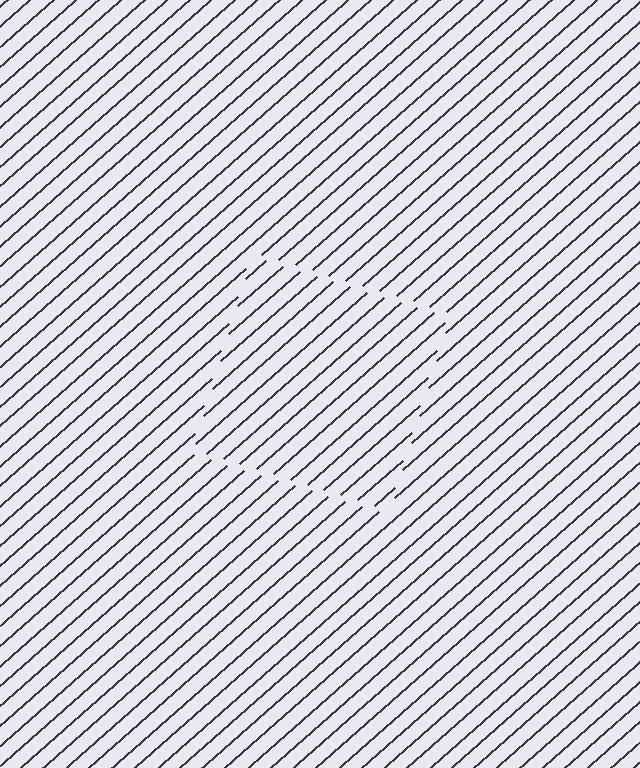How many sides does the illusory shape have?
4 sides — the line-ends trace a square.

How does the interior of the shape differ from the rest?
The interior of the shape contains the same grating, shifted by half a period — the contour is defined by the phase discontinuity where line-ends from the inner and outer gratings abut.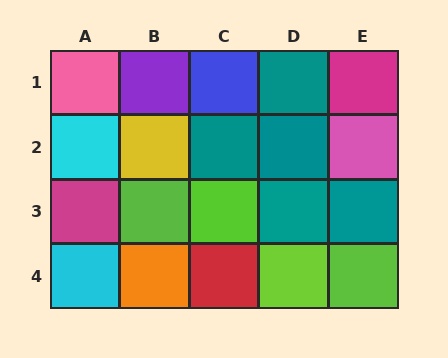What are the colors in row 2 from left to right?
Cyan, yellow, teal, teal, pink.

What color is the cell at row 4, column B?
Orange.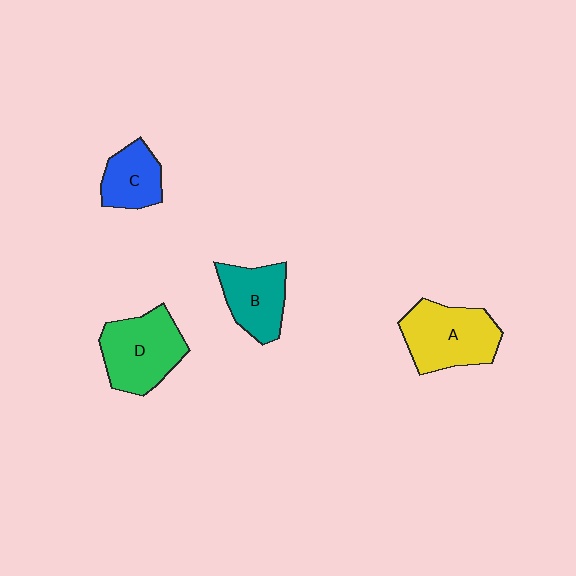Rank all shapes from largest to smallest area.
From largest to smallest: A (yellow), D (green), B (teal), C (blue).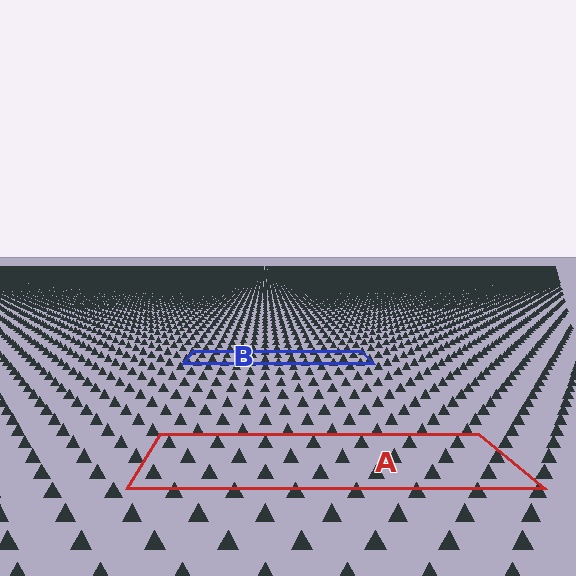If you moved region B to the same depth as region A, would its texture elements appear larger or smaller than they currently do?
They would appear larger. At a closer depth, the same texture elements are projected at a bigger on-screen size.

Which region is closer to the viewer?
Region A is closer. The texture elements there are larger and more spread out.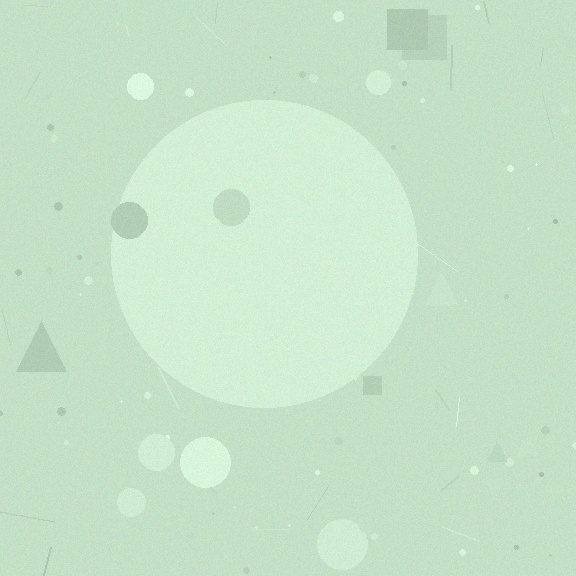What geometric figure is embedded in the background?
A circle is embedded in the background.